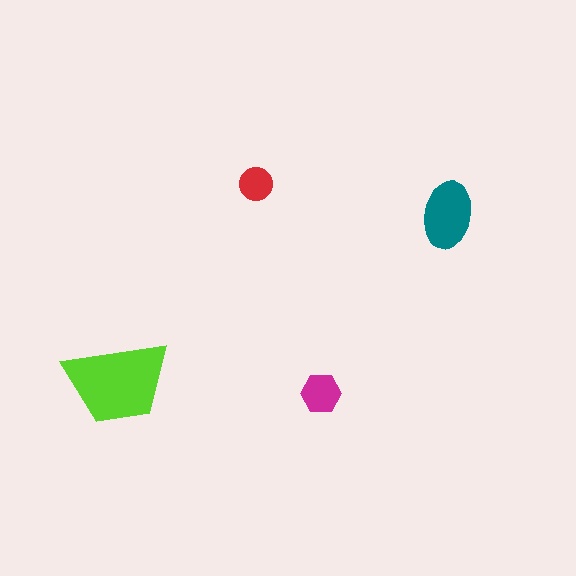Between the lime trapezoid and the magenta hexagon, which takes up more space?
The lime trapezoid.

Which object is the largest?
The lime trapezoid.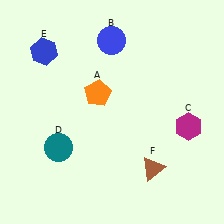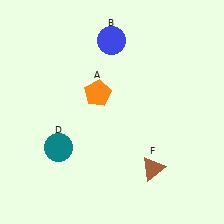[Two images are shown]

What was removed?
The blue hexagon (E), the magenta hexagon (C) were removed in Image 2.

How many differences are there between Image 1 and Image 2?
There are 2 differences between the two images.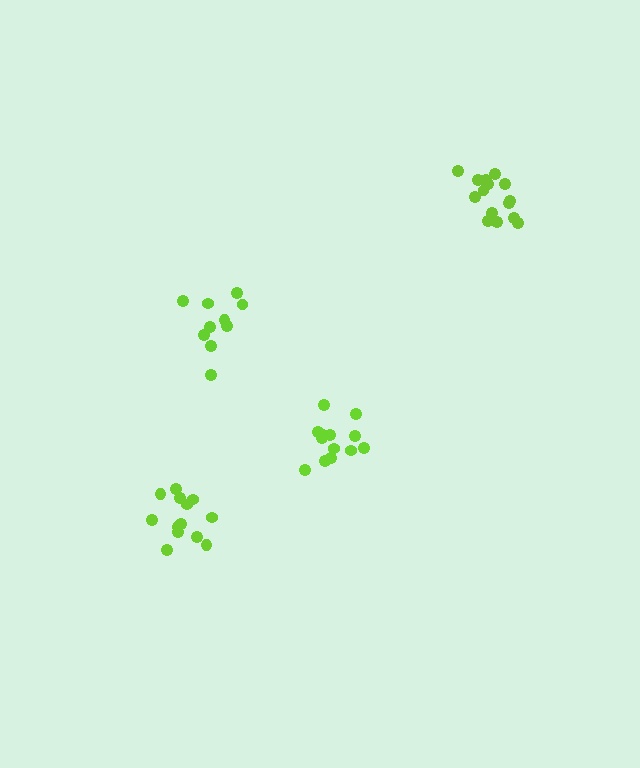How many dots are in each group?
Group 1: 13 dots, Group 2: 13 dots, Group 3: 10 dots, Group 4: 15 dots (51 total).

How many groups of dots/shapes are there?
There are 4 groups.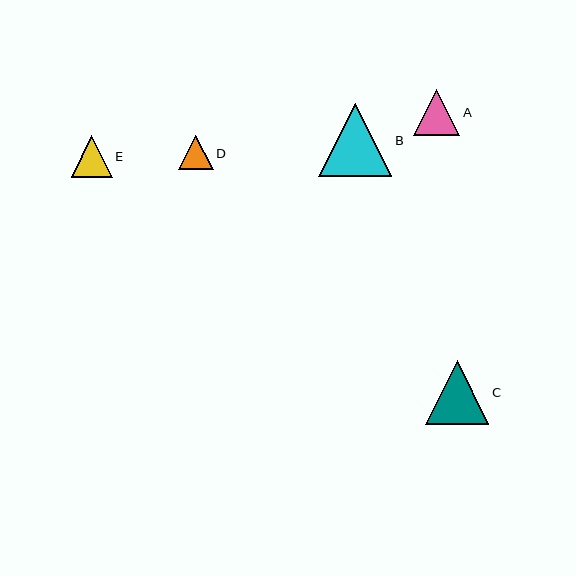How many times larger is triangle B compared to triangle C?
Triangle B is approximately 1.2 times the size of triangle C.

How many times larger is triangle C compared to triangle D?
Triangle C is approximately 1.8 times the size of triangle D.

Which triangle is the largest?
Triangle B is the largest with a size of approximately 73 pixels.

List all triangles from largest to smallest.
From largest to smallest: B, C, A, E, D.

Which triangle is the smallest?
Triangle D is the smallest with a size of approximately 34 pixels.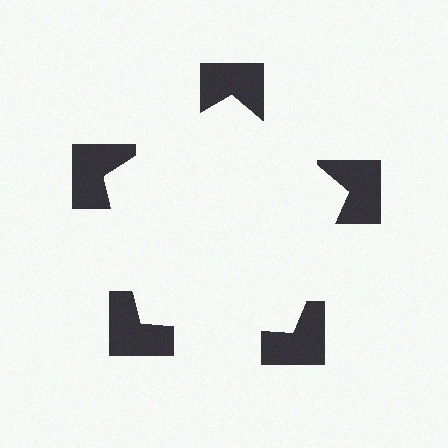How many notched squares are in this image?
There are 5 — one at each vertex of the illusory pentagon.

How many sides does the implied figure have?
5 sides.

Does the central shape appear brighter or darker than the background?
It typically appears slightly brighter than the background, even though no actual brightness change is drawn.